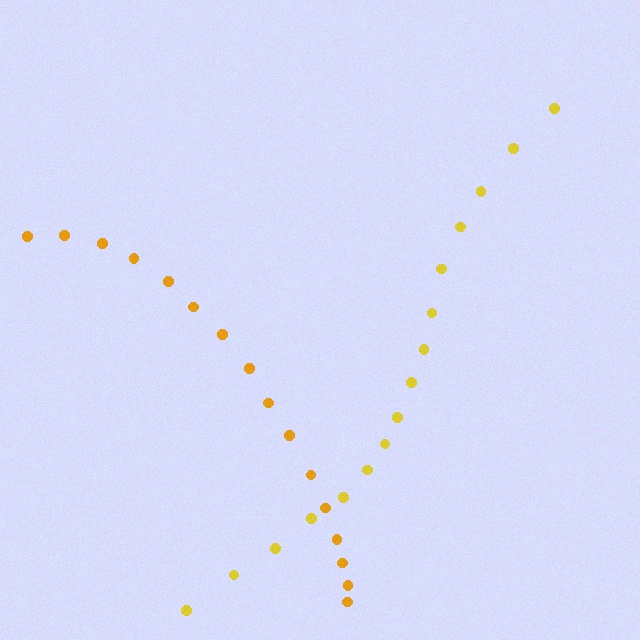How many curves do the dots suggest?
There are 2 distinct paths.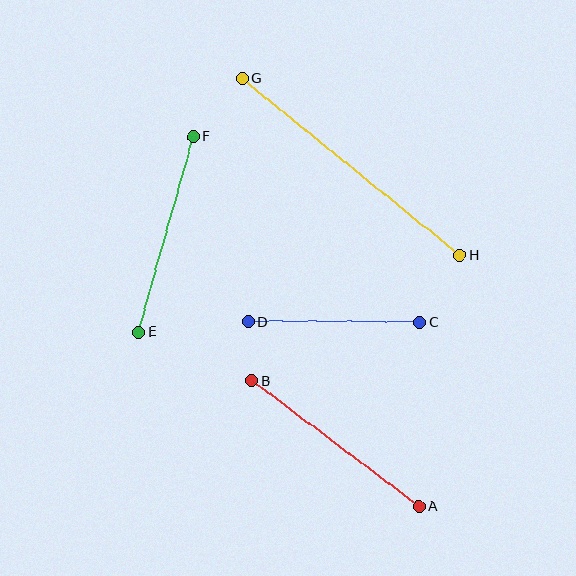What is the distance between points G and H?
The distance is approximately 281 pixels.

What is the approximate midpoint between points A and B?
The midpoint is at approximately (336, 443) pixels.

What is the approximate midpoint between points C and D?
The midpoint is at approximately (334, 322) pixels.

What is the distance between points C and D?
The distance is approximately 171 pixels.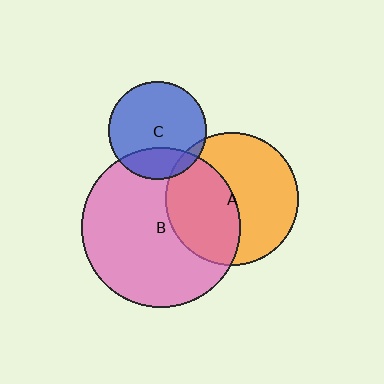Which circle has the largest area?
Circle B (pink).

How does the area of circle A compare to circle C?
Approximately 1.9 times.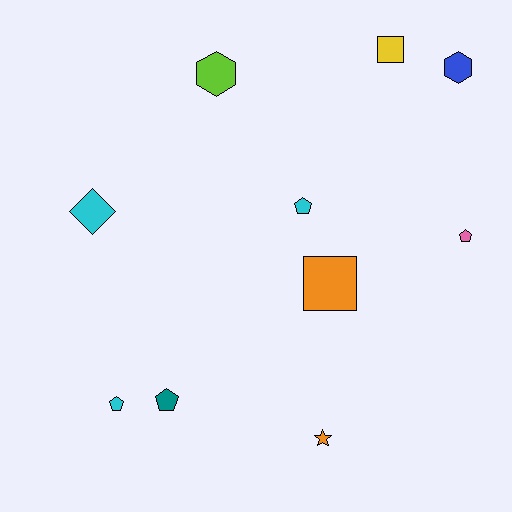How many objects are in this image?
There are 10 objects.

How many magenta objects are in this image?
There are no magenta objects.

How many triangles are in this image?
There are no triangles.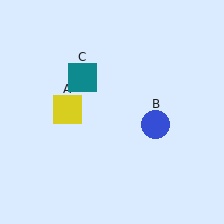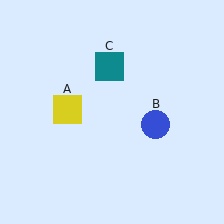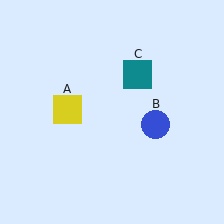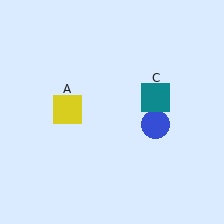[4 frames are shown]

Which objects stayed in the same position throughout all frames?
Yellow square (object A) and blue circle (object B) remained stationary.